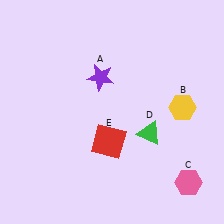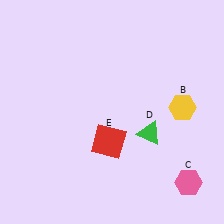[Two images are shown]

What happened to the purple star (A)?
The purple star (A) was removed in Image 2. It was in the top-left area of Image 1.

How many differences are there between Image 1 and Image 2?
There is 1 difference between the two images.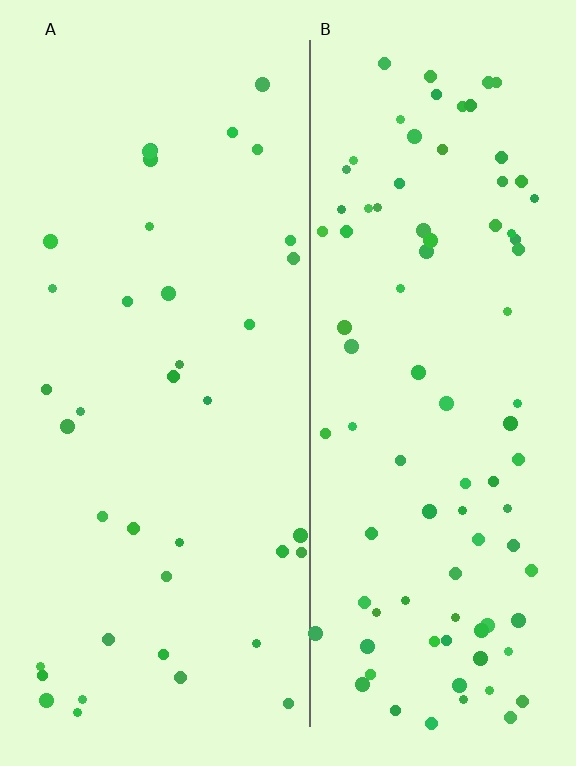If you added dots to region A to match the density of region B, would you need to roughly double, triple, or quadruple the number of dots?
Approximately double.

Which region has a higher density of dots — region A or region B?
B (the right).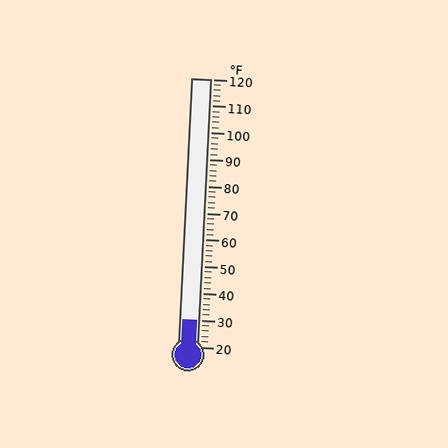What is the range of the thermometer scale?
The thermometer scale ranges from 20°F to 120°F.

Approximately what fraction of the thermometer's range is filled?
The thermometer is filled to approximately 10% of its range.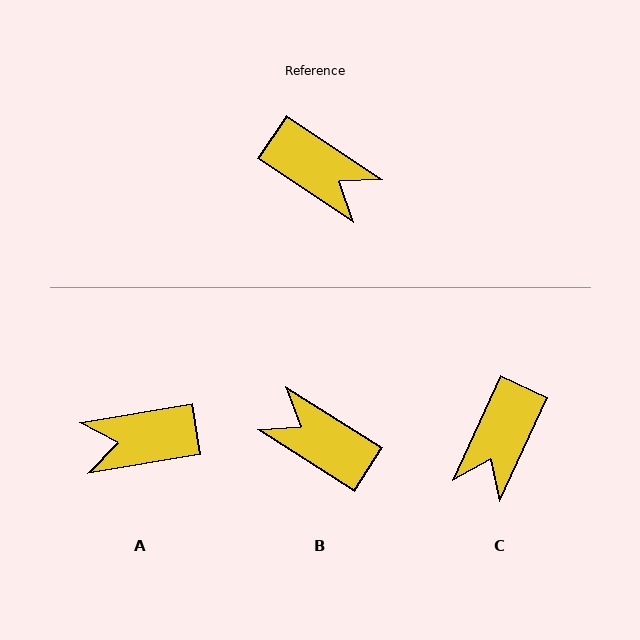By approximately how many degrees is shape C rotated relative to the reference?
Approximately 81 degrees clockwise.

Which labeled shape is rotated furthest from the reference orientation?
B, about 179 degrees away.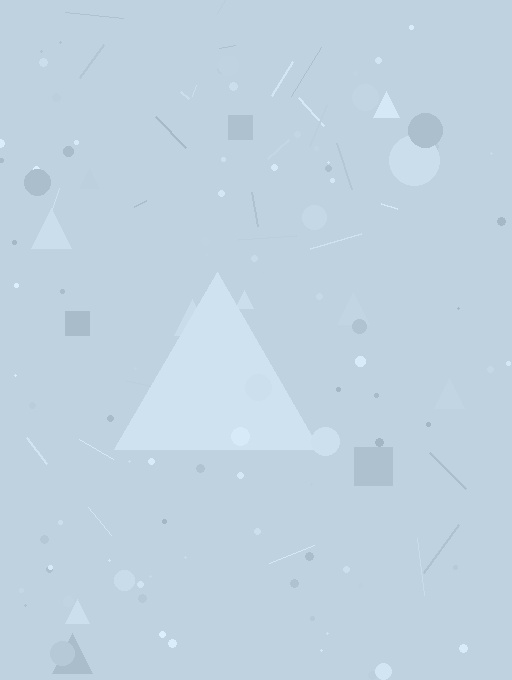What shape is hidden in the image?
A triangle is hidden in the image.